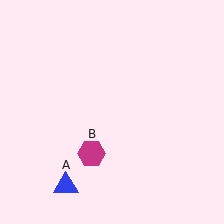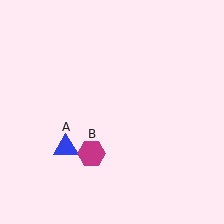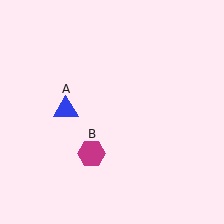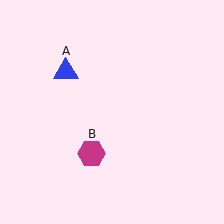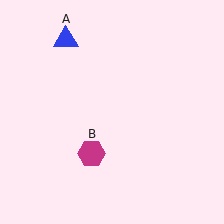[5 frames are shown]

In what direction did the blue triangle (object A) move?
The blue triangle (object A) moved up.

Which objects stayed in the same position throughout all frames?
Magenta hexagon (object B) remained stationary.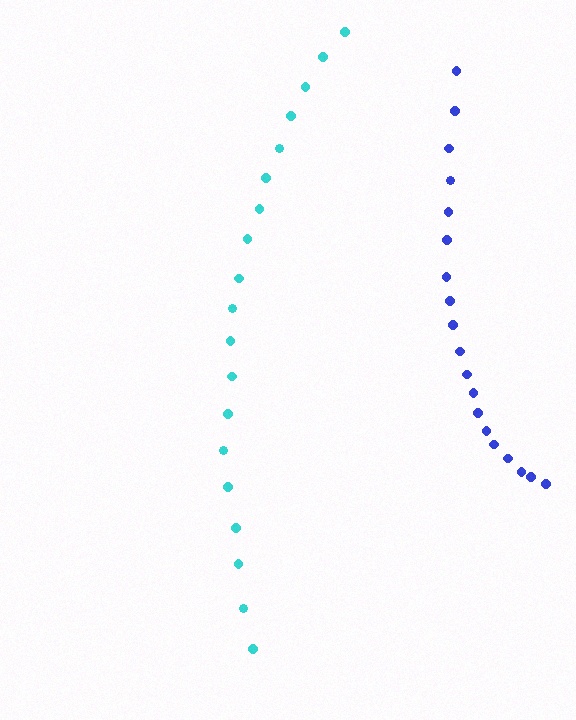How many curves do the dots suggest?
There are 2 distinct paths.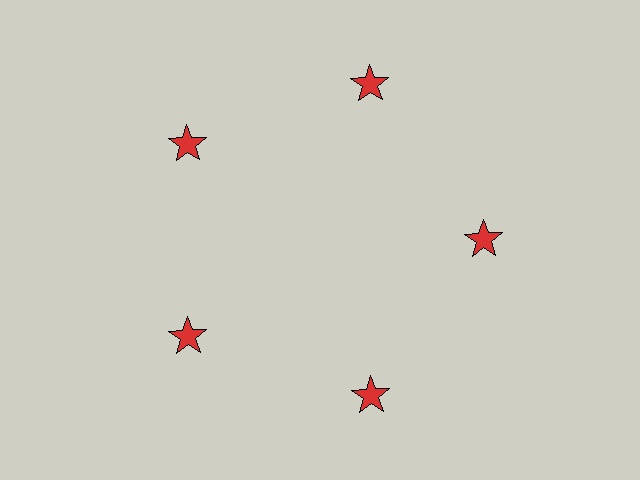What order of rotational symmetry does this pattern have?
This pattern has 5-fold rotational symmetry.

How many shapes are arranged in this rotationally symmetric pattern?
There are 5 shapes, arranged in 5 groups of 1.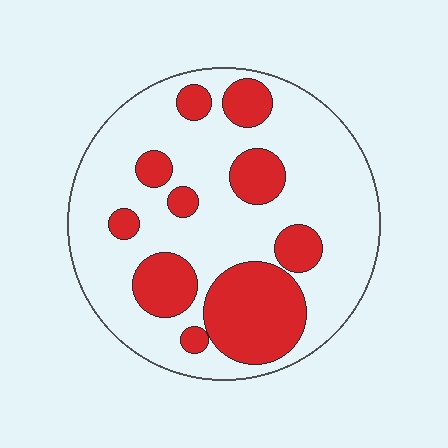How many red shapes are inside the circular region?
10.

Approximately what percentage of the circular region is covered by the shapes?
Approximately 30%.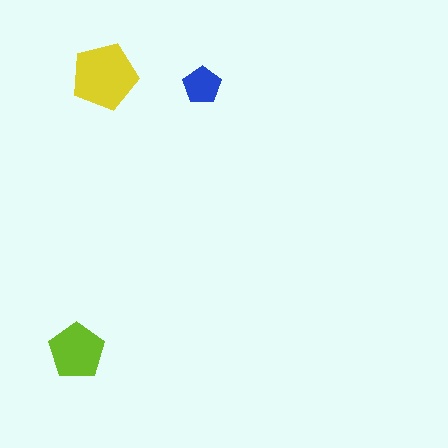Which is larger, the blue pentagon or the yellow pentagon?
The yellow one.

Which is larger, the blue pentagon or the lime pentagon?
The lime one.